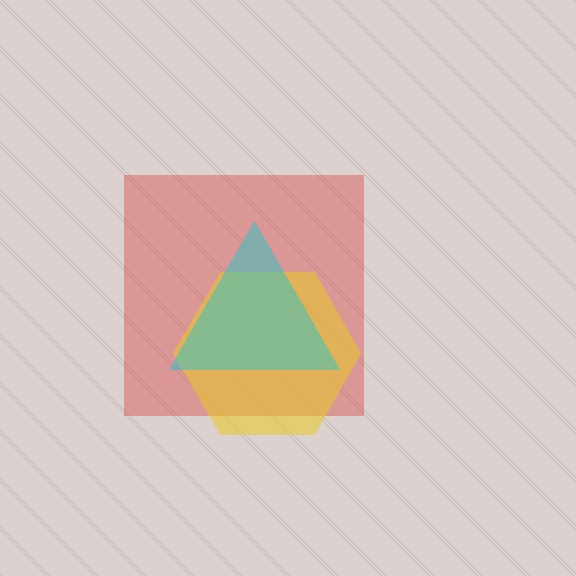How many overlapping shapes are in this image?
There are 3 overlapping shapes in the image.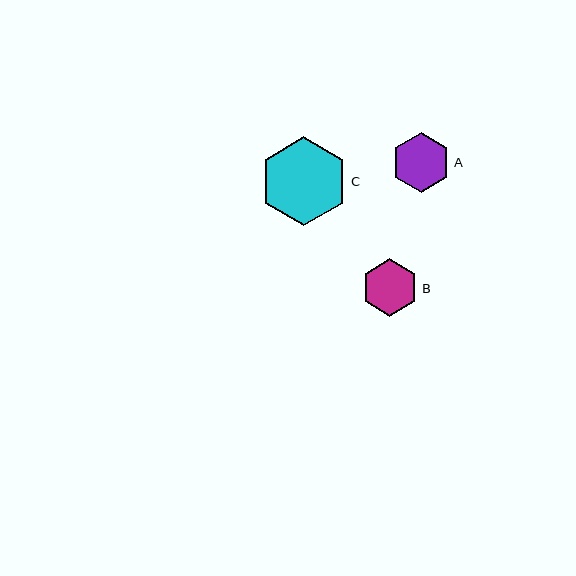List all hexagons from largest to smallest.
From largest to smallest: C, A, B.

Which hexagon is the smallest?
Hexagon B is the smallest with a size of approximately 57 pixels.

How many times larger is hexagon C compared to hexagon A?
Hexagon C is approximately 1.5 times the size of hexagon A.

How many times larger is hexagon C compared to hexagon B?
Hexagon C is approximately 1.5 times the size of hexagon B.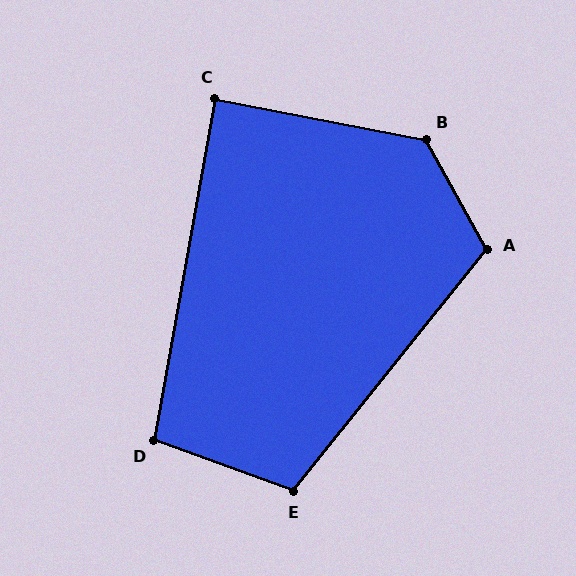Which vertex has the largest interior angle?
B, at approximately 130 degrees.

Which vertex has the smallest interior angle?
C, at approximately 89 degrees.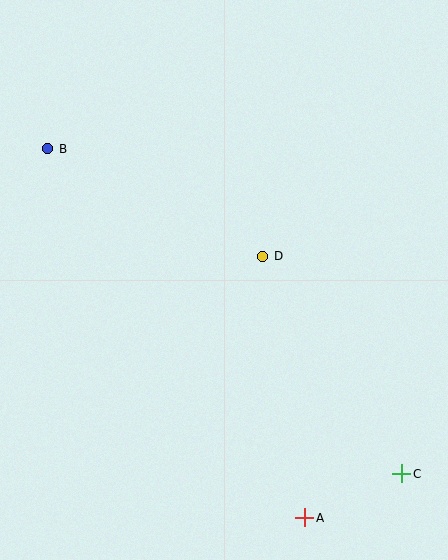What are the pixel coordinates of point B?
Point B is at (48, 149).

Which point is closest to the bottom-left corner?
Point A is closest to the bottom-left corner.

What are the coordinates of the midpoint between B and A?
The midpoint between B and A is at (176, 333).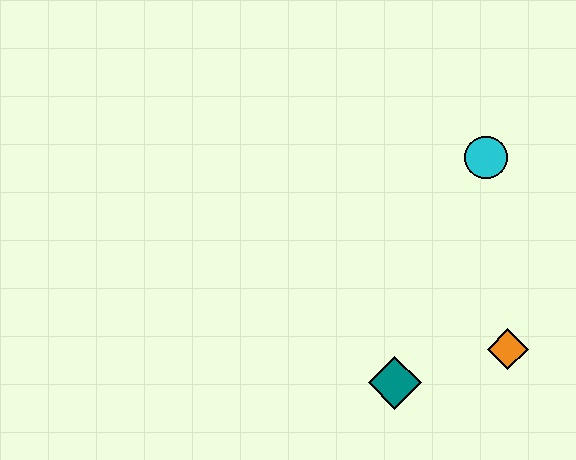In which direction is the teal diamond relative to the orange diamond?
The teal diamond is to the left of the orange diamond.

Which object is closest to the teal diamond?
The orange diamond is closest to the teal diamond.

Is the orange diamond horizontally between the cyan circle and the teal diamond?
No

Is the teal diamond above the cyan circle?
No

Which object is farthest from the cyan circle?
The teal diamond is farthest from the cyan circle.